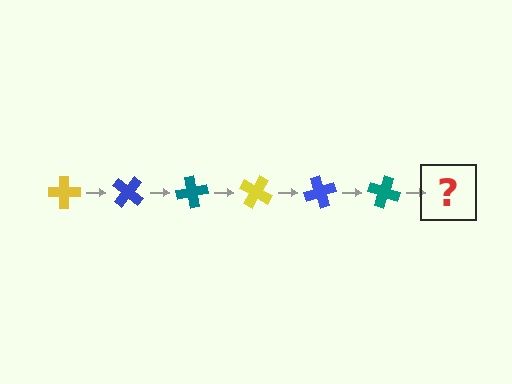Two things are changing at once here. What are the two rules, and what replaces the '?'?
The two rules are that it rotates 40 degrees each step and the color cycles through yellow, blue, and teal. The '?' should be a yellow cross, rotated 240 degrees from the start.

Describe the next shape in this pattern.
It should be a yellow cross, rotated 240 degrees from the start.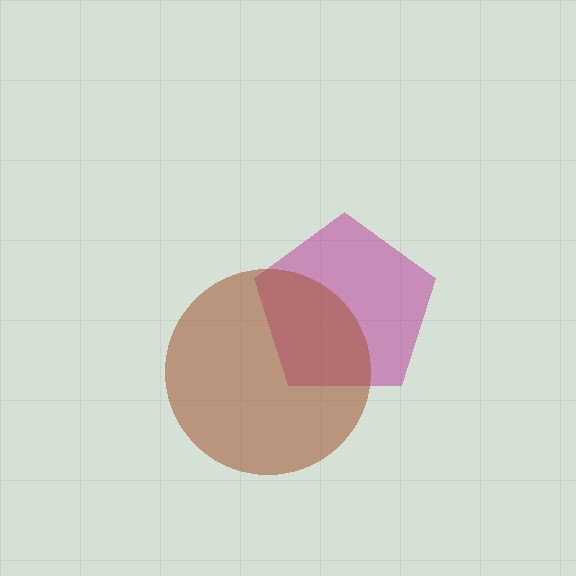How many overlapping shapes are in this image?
There are 2 overlapping shapes in the image.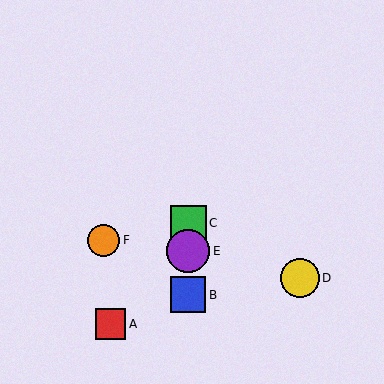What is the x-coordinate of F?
Object F is at x≈104.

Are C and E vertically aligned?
Yes, both are at x≈188.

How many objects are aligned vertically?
3 objects (B, C, E) are aligned vertically.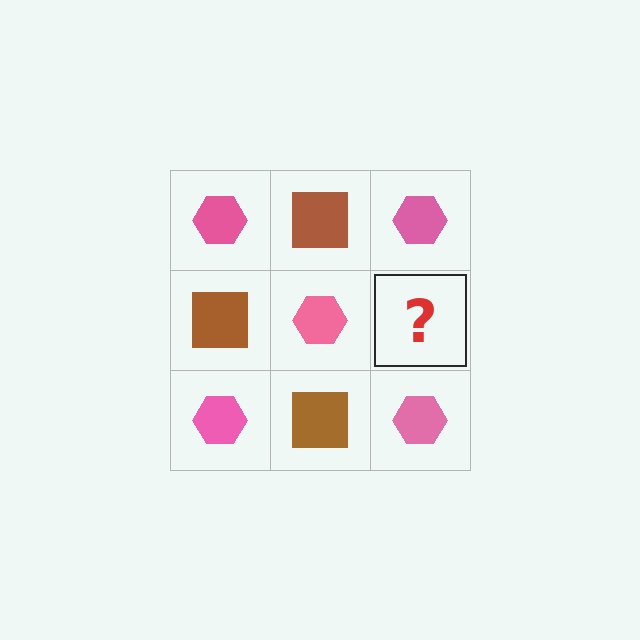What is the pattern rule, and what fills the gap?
The rule is that it alternates pink hexagon and brown square in a checkerboard pattern. The gap should be filled with a brown square.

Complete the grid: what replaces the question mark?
The question mark should be replaced with a brown square.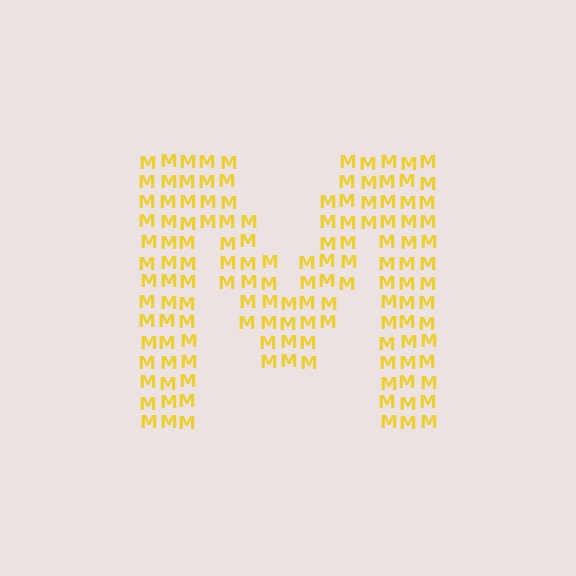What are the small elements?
The small elements are letter M's.